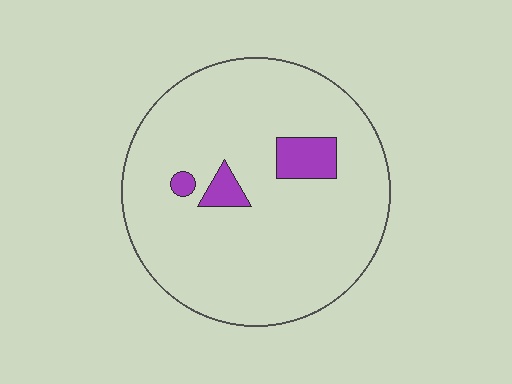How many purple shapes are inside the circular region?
3.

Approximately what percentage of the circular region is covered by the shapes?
Approximately 10%.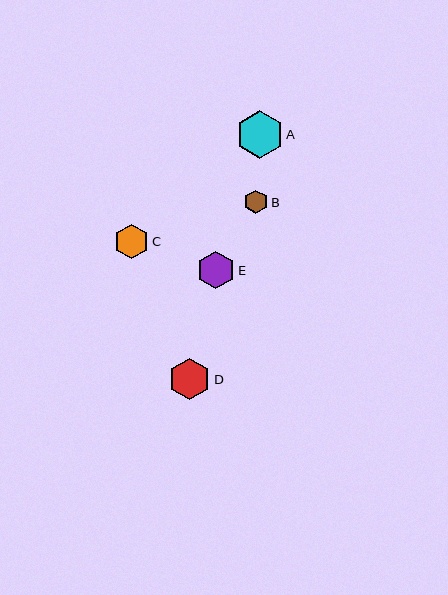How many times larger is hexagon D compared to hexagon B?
Hexagon D is approximately 1.8 times the size of hexagon B.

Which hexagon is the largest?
Hexagon A is the largest with a size of approximately 48 pixels.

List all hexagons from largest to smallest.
From largest to smallest: A, D, E, C, B.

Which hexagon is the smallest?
Hexagon B is the smallest with a size of approximately 24 pixels.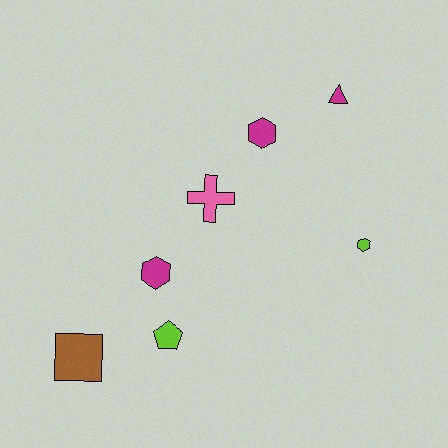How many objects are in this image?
There are 7 objects.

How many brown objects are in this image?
There is 1 brown object.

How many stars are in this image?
There are no stars.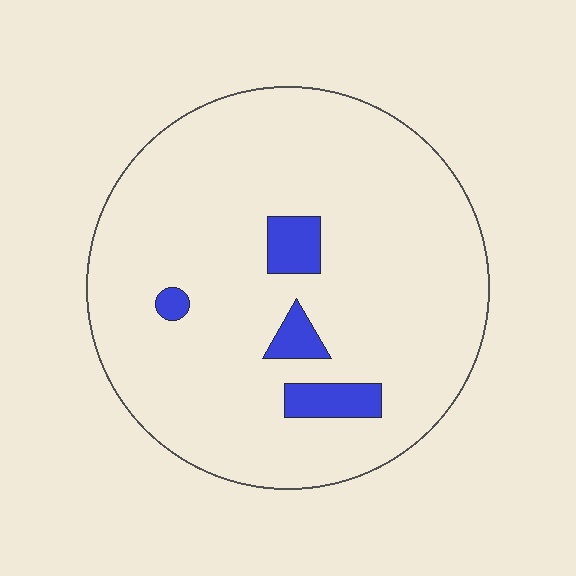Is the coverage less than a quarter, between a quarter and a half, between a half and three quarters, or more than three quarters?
Less than a quarter.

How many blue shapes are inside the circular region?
4.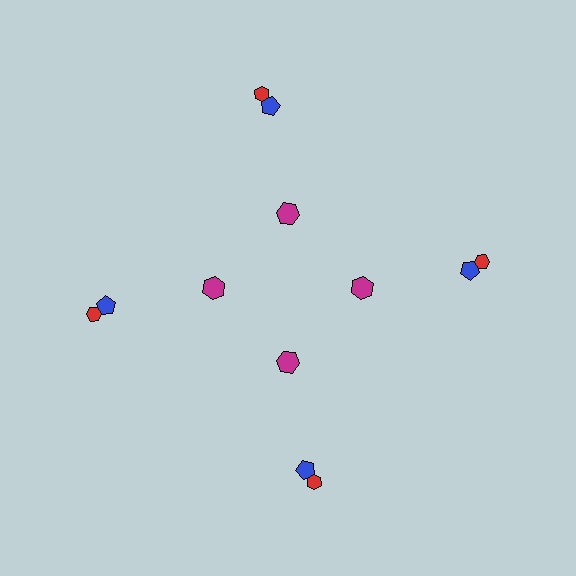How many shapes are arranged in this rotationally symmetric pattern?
There are 12 shapes, arranged in 4 groups of 3.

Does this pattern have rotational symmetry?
Yes, this pattern has 4-fold rotational symmetry. It looks the same after rotating 90 degrees around the center.